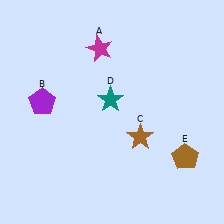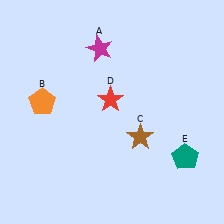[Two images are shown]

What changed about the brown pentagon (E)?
In Image 1, E is brown. In Image 2, it changed to teal.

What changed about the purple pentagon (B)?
In Image 1, B is purple. In Image 2, it changed to orange.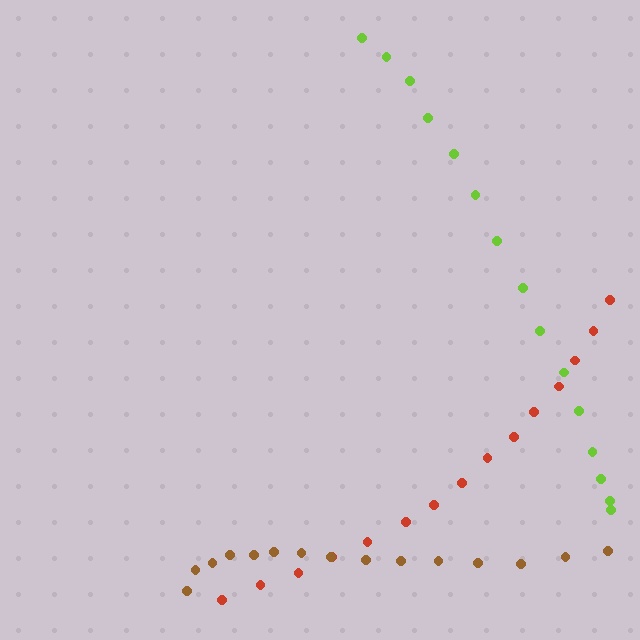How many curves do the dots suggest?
There are 3 distinct paths.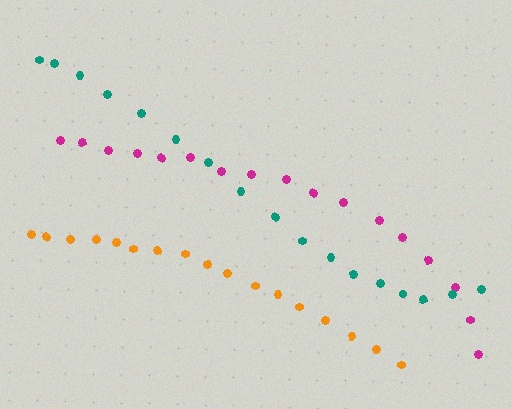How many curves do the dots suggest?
There are 3 distinct paths.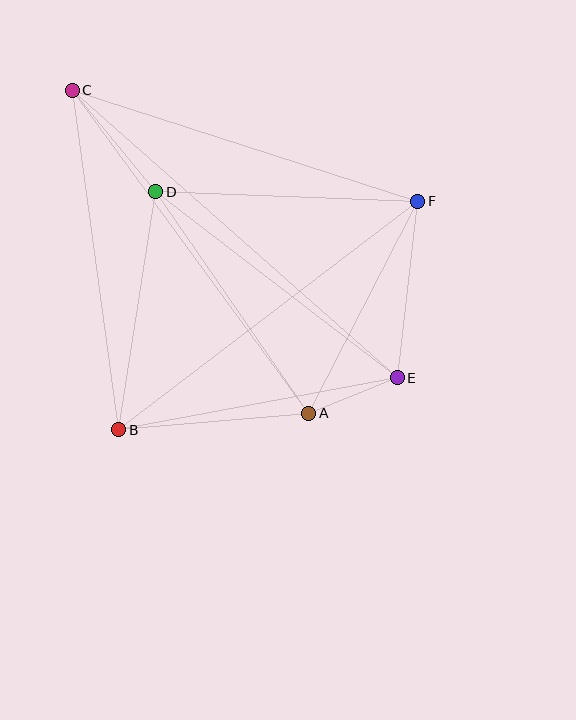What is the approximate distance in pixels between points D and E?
The distance between D and E is approximately 305 pixels.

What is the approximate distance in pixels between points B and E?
The distance between B and E is approximately 283 pixels.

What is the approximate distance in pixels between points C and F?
The distance between C and F is approximately 363 pixels.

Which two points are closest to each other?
Points A and E are closest to each other.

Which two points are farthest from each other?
Points C and E are farthest from each other.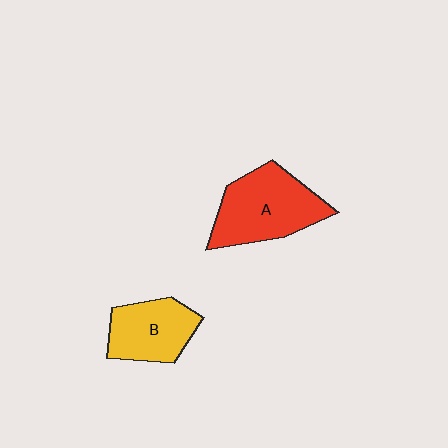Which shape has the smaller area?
Shape B (yellow).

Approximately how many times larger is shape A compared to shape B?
Approximately 1.4 times.